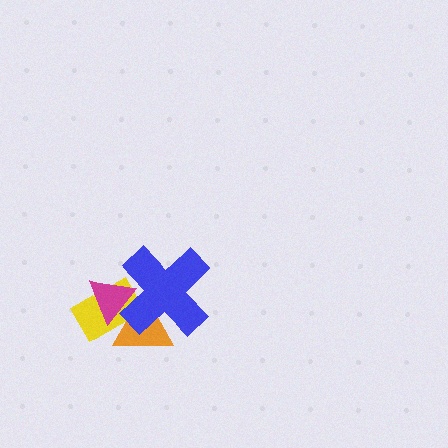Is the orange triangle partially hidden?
Yes, it is partially covered by another shape.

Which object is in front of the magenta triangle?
The blue cross is in front of the magenta triangle.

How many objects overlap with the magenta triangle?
3 objects overlap with the magenta triangle.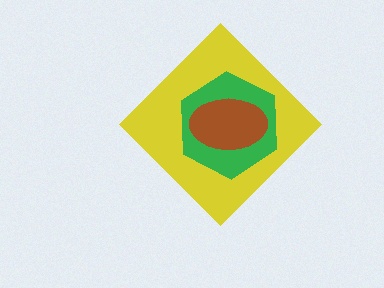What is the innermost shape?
The brown ellipse.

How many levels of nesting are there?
3.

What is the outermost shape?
The yellow diamond.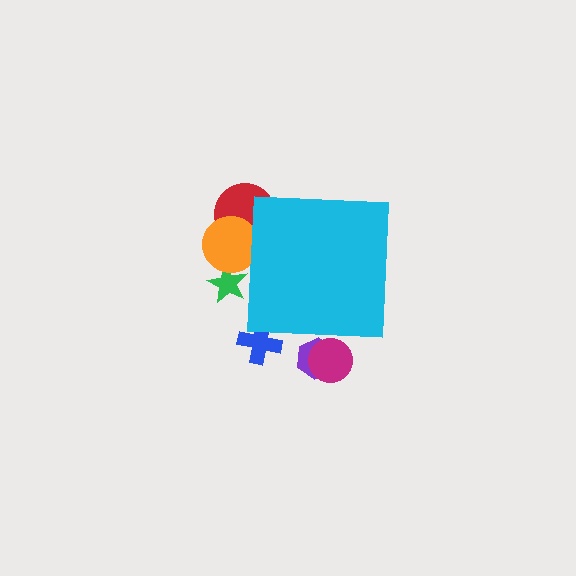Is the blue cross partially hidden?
Yes, the blue cross is partially hidden behind the cyan square.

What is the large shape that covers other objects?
A cyan square.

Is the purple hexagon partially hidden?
Yes, the purple hexagon is partially hidden behind the cyan square.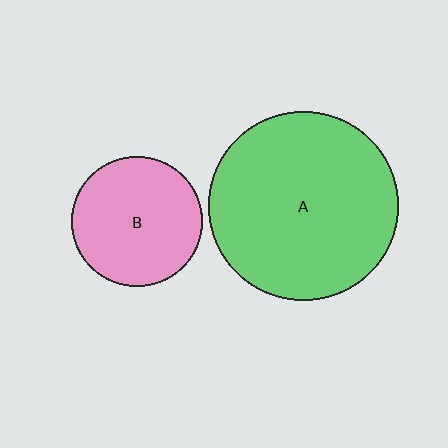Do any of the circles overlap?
No, none of the circles overlap.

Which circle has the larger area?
Circle A (green).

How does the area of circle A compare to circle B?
Approximately 2.1 times.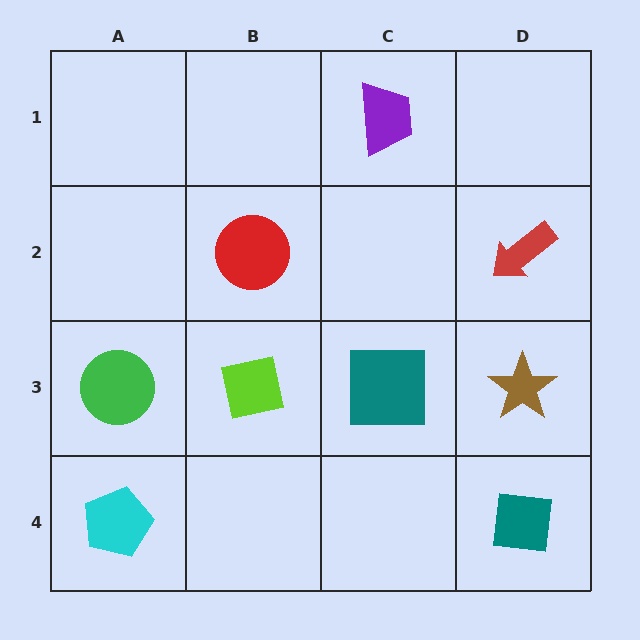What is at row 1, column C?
A purple trapezoid.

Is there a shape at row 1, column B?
No, that cell is empty.